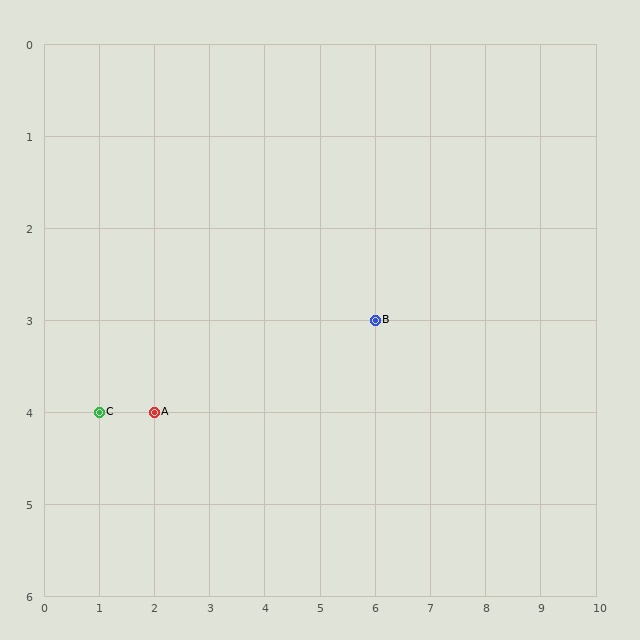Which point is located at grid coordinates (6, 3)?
Point B is at (6, 3).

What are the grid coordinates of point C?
Point C is at grid coordinates (1, 4).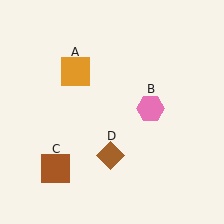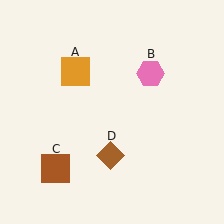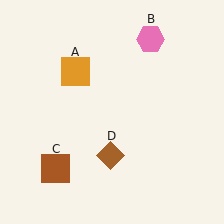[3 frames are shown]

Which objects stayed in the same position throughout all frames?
Orange square (object A) and brown square (object C) and brown diamond (object D) remained stationary.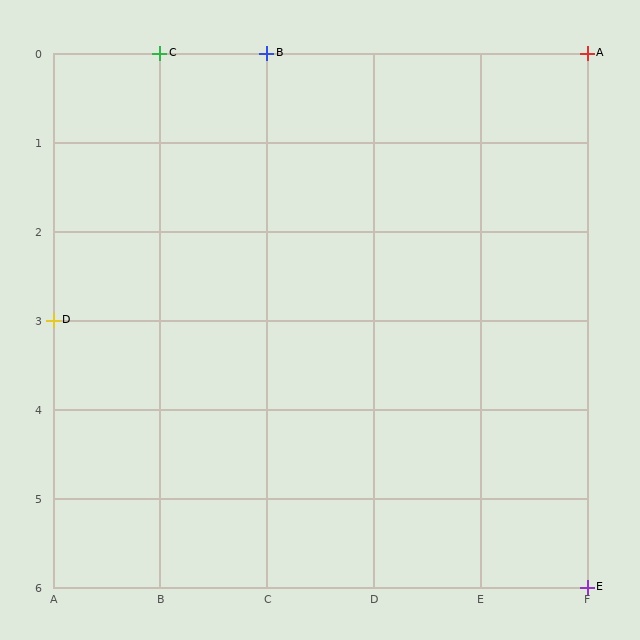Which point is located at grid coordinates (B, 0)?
Point C is at (B, 0).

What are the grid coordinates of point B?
Point B is at grid coordinates (C, 0).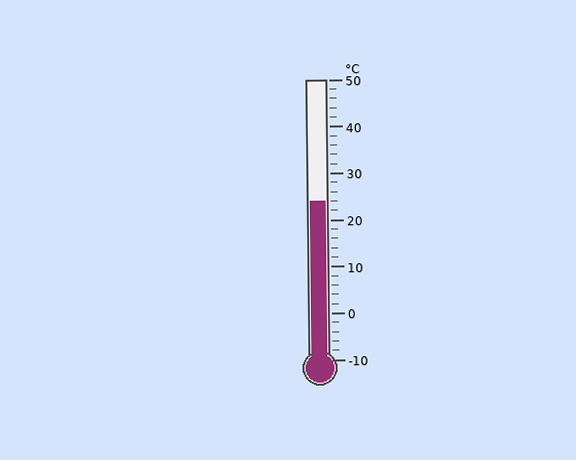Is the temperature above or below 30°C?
The temperature is below 30°C.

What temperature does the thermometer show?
The thermometer shows approximately 24°C.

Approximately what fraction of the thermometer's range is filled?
The thermometer is filled to approximately 55% of its range.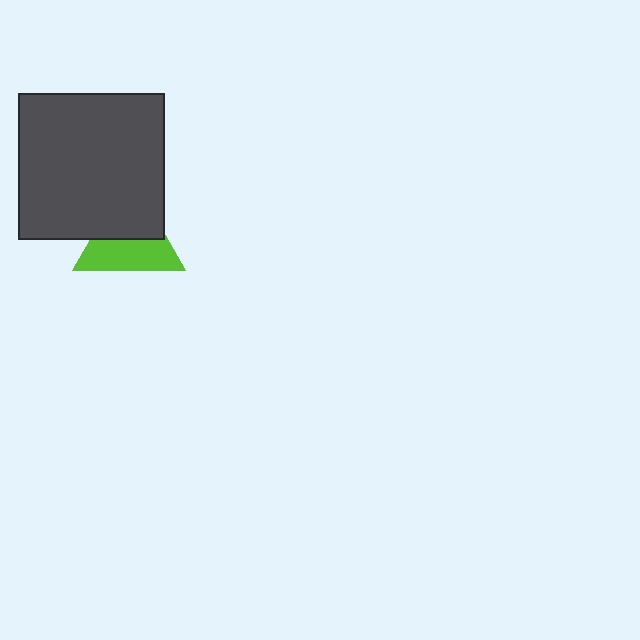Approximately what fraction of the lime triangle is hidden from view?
Roughly 46% of the lime triangle is hidden behind the dark gray square.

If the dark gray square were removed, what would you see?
You would see the complete lime triangle.